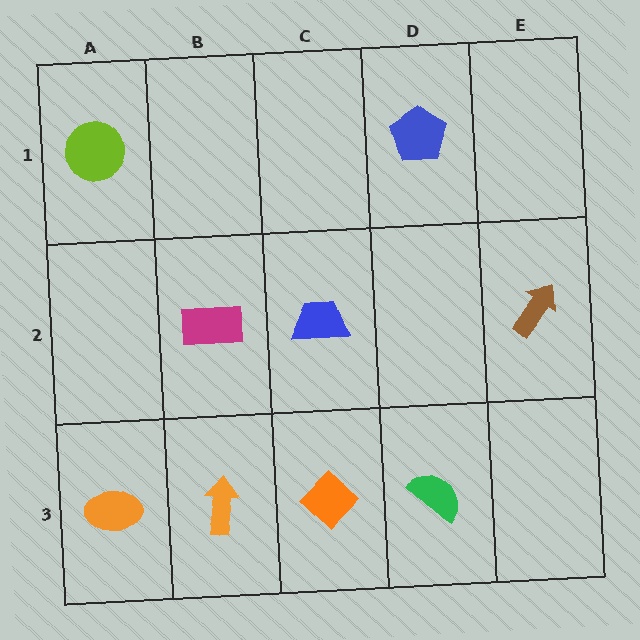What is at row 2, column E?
A brown arrow.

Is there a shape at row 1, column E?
No, that cell is empty.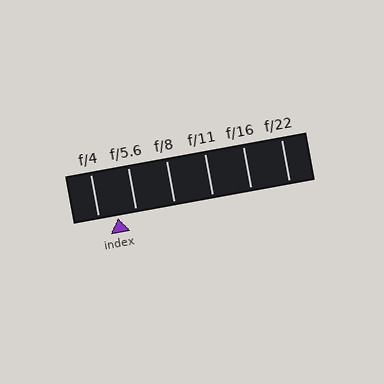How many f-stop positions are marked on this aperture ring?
There are 6 f-stop positions marked.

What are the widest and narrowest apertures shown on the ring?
The widest aperture shown is f/4 and the narrowest is f/22.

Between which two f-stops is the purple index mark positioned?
The index mark is between f/4 and f/5.6.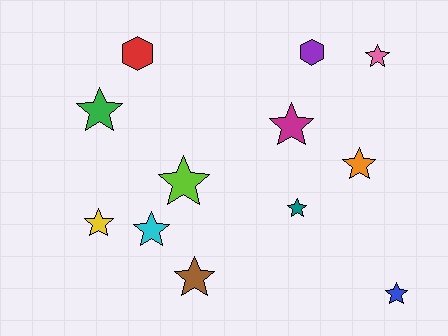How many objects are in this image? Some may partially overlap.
There are 12 objects.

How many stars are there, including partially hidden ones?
There are 10 stars.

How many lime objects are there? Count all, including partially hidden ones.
There is 1 lime object.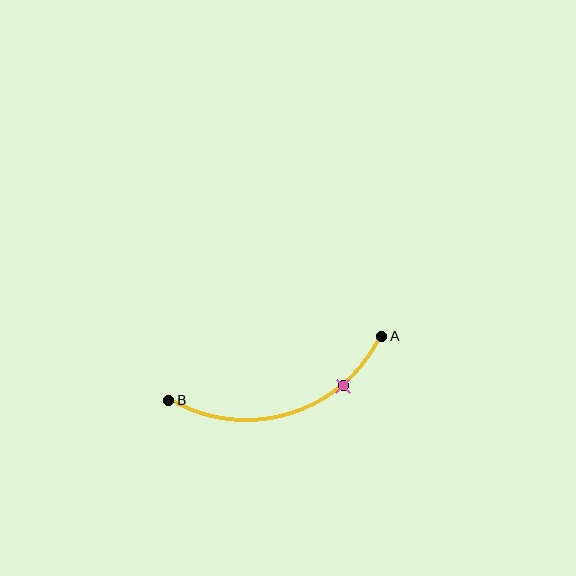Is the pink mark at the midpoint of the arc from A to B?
No. The pink mark lies on the arc but is closer to endpoint A. The arc midpoint would be at the point on the curve equidistant along the arc from both A and B.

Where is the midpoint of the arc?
The arc midpoint is the point on the curve farthest from the straight line joining A and B. It sits below that line.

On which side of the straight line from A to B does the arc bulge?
The arc bulges below the straight line connecting A and B.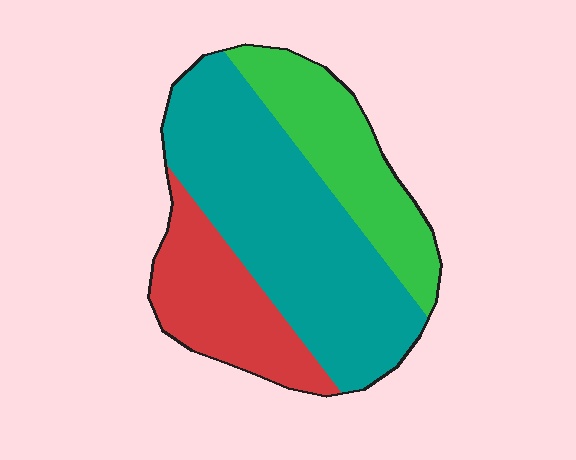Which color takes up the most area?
Teal, at roughly 50%.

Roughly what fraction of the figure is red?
Red covers about 25% of the figure.